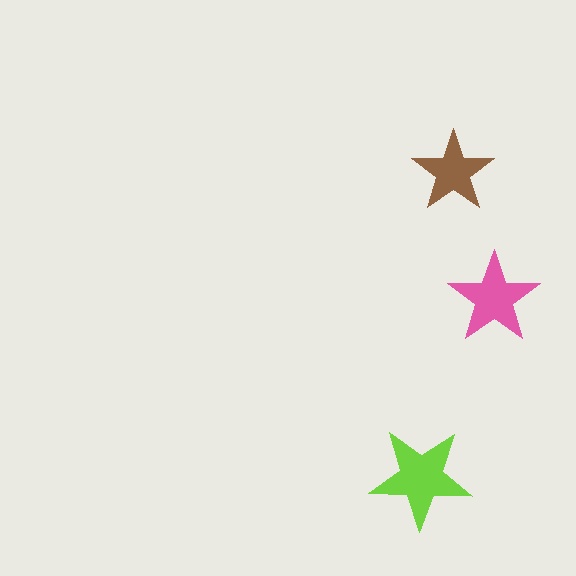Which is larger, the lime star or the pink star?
The lime one.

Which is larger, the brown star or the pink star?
The pink one.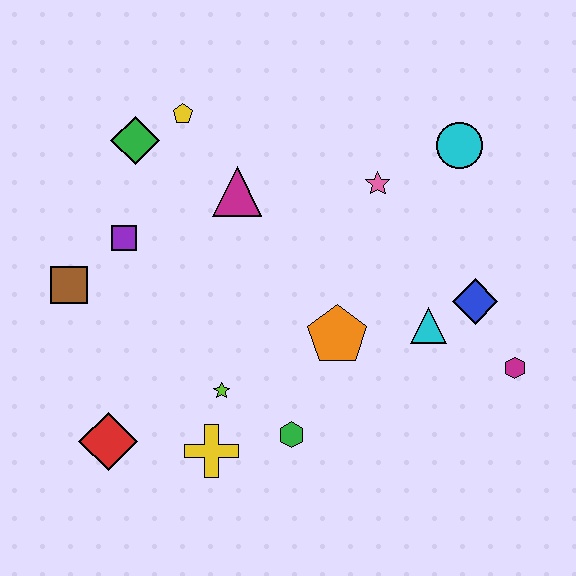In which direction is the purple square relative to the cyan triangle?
The purple square is to the left of the cyan triangle.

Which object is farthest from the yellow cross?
The cyan circle is farthest from the yellow cross.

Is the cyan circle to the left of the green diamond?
No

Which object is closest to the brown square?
The purple square is closest to the brown square.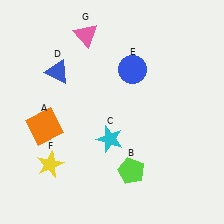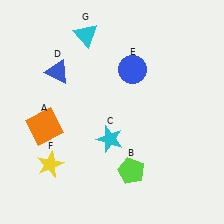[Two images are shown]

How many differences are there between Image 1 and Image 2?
There is 1 difference between the two images.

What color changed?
The triangle (G) changed from pink in Image 1 to cyan in Image 2.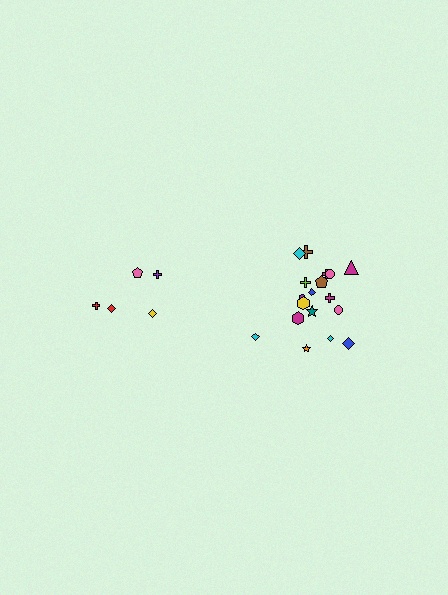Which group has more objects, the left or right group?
The right group.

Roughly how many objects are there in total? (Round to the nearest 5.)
Roughly 25 objects in total.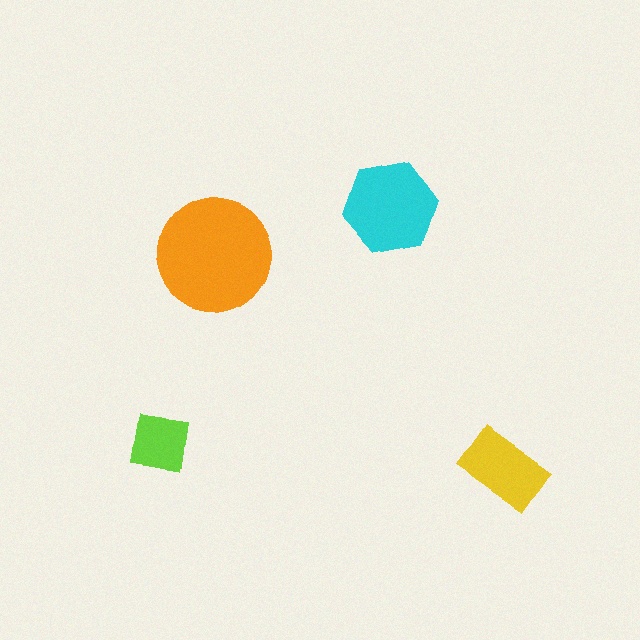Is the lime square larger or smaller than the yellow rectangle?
Smaller.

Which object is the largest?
The orange circle.